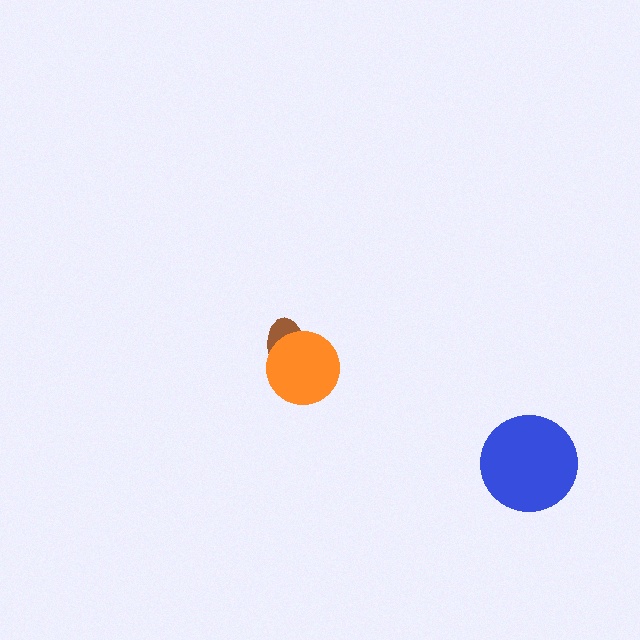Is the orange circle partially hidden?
No, no other shape covers it.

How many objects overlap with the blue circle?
0 objects overlap with the blue circle.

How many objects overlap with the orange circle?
1 object overlaps with the orange circle.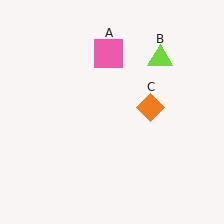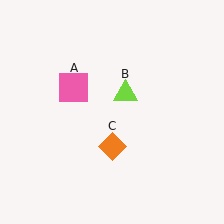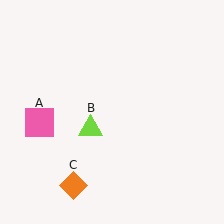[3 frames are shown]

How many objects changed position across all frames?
3 objects changed position: pink square (object A), lime triangle (object B), orange diamond (object C).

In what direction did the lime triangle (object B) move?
The lime triangle (object B) moved down and to the left.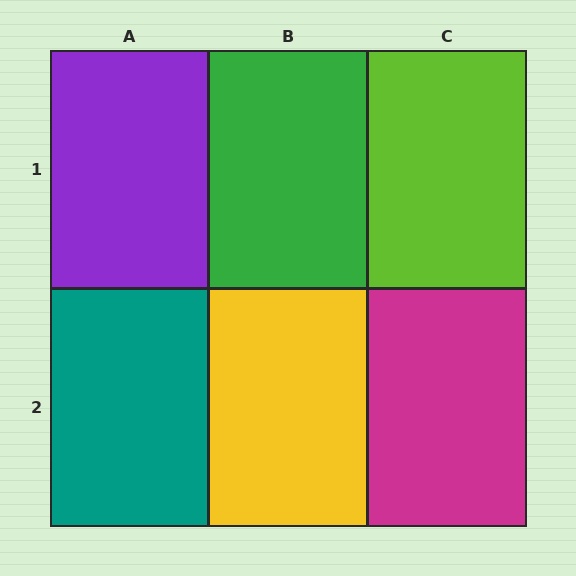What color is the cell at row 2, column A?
Teal.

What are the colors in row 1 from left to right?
Purple, green, lime.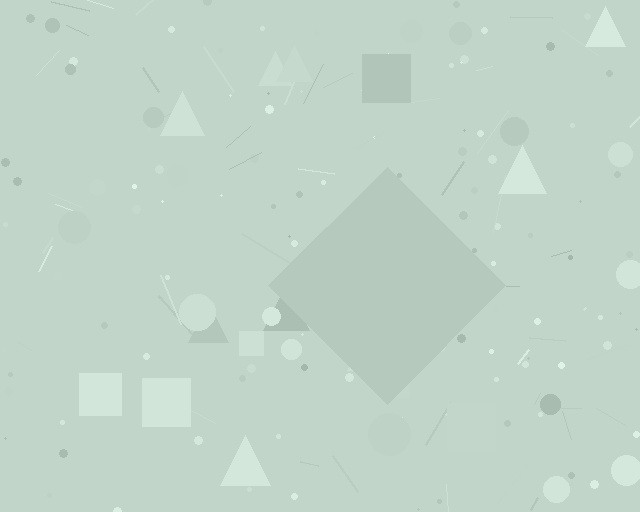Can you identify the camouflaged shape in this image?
The camouflaged shape is a diamond.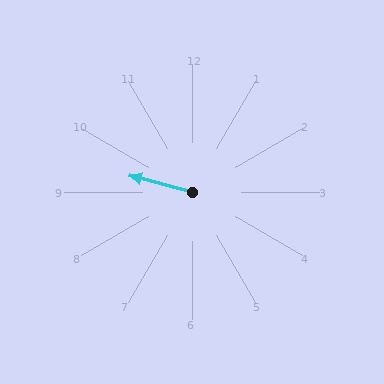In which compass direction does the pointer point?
West.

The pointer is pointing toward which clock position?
Roughly 9 o'clock.